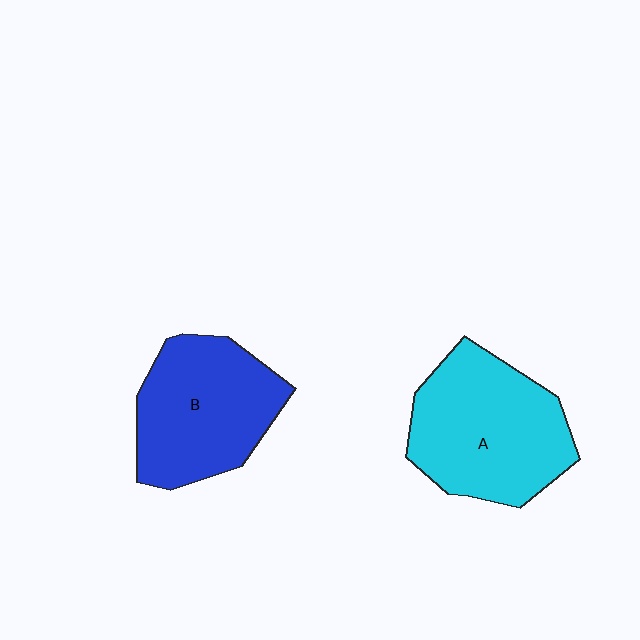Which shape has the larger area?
Shape A (cyan).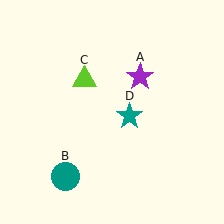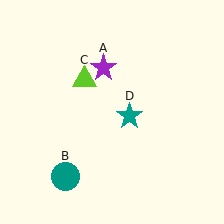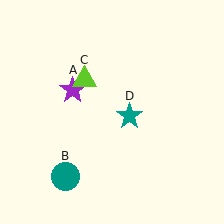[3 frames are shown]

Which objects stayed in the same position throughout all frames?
Teal circle (object B) and lime triangle (object C) and teal star (object D) remained stationary.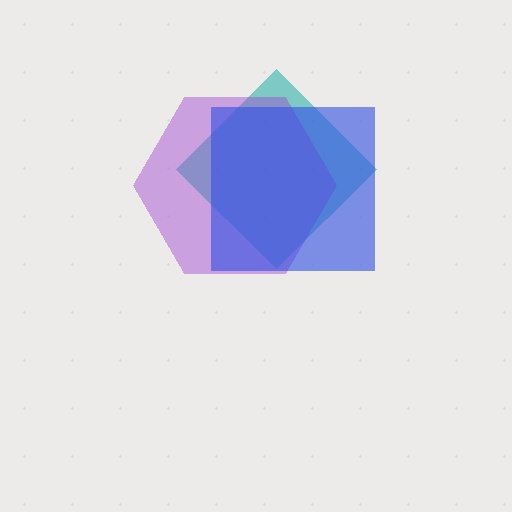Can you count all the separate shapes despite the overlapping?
Yes, there are 3 separate shapes.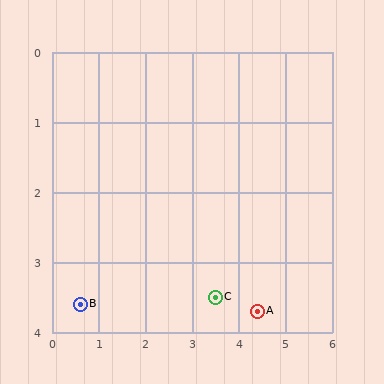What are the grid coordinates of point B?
Point B is at approximately (0.6, 3.6).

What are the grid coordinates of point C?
Point C is at approximately (3.5, 3.5).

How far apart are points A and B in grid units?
Points A and B are about 3.8 grid units apart.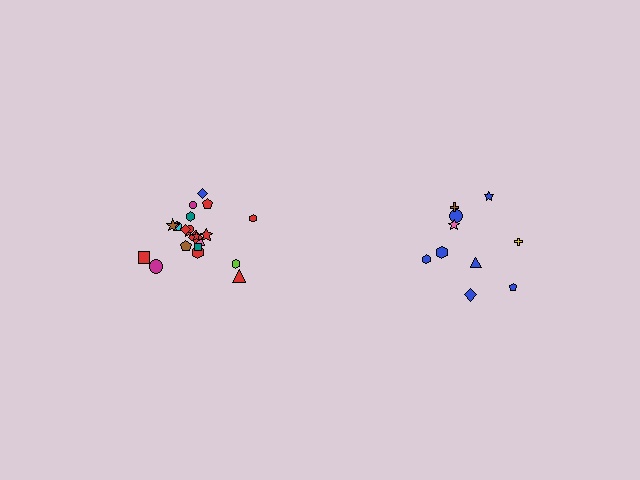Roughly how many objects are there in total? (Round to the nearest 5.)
Roughly 30 objects in total.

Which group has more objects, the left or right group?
The left group.